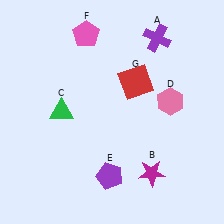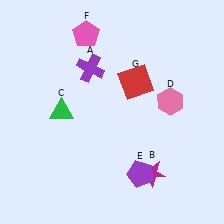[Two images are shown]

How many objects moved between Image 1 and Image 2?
2 objects moved between the two images.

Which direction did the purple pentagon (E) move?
The purple pentagon (E) moved right.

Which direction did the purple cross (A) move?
The purple cross (A) moved left.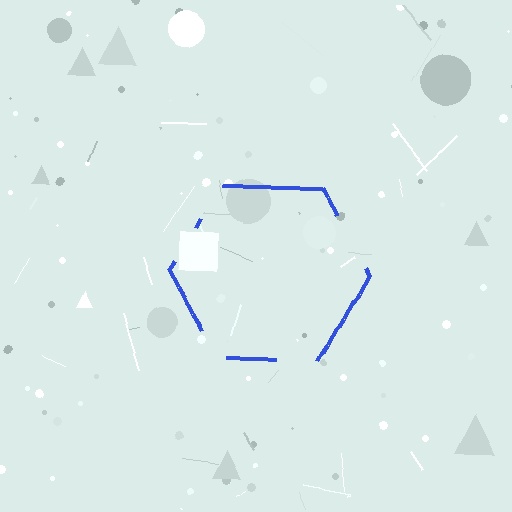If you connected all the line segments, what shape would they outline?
They would outline a hexagon.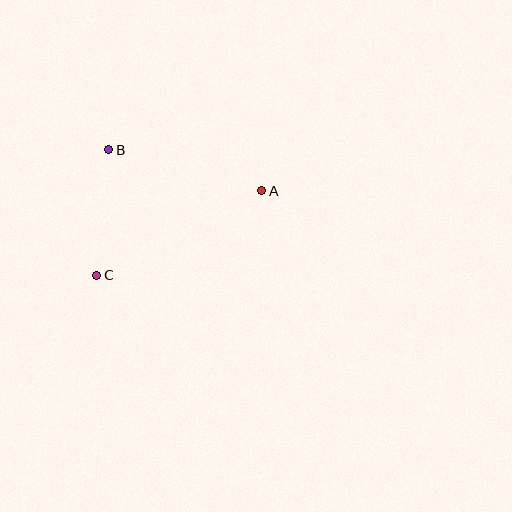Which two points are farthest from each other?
Points A and C are farthest from each other.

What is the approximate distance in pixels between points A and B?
The distance between A and B is approximately 158 pixels.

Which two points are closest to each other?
Points B and C are closest to each other.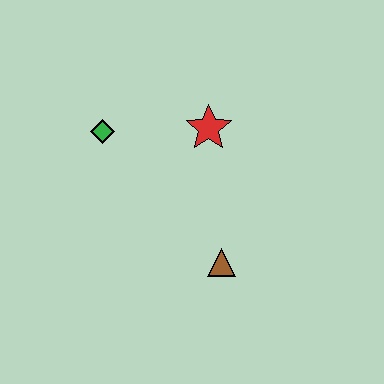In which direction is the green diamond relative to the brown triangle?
The green diamond is above the brown triangle.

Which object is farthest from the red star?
The brown triangle is farthest from the red star.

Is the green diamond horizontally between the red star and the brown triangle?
No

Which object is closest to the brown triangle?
The red star is closest to the brown triangle.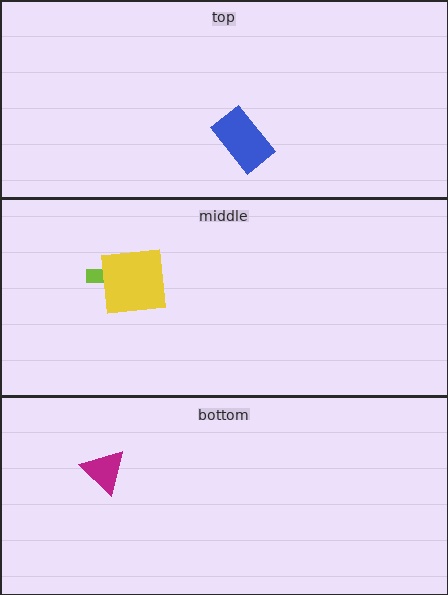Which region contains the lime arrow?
The middle region.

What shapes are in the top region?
The blue rectangle.